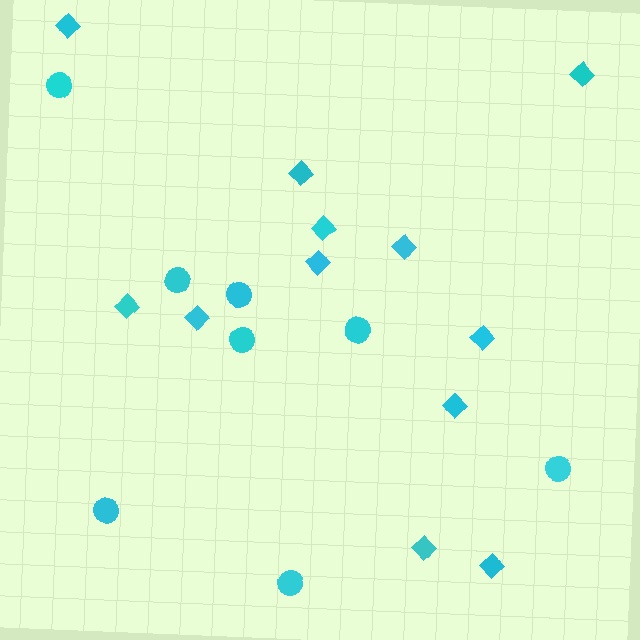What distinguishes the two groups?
There are 2 groups: one group of diamonds (12) and one group of circles (8).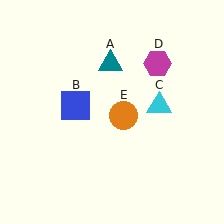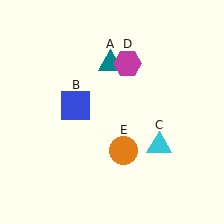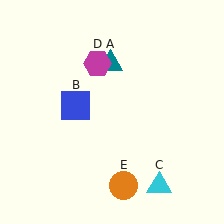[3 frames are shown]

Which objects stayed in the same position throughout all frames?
Teal triangle (object A) and blue square (object B) remained stationary.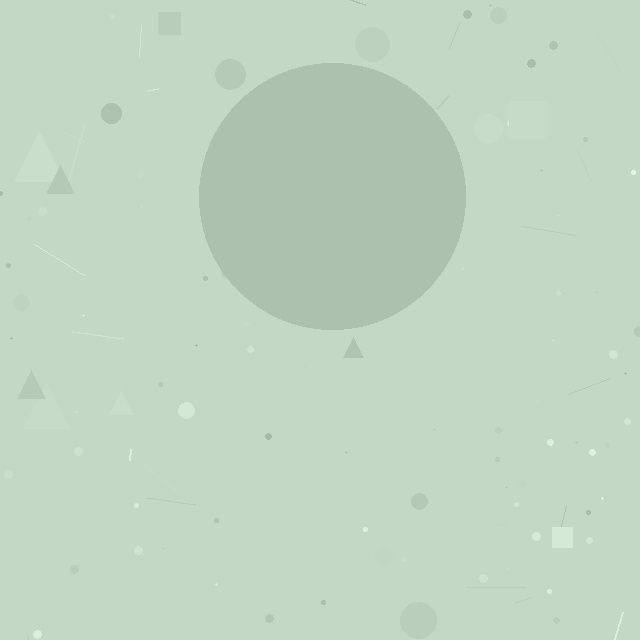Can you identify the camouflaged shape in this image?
The camouflaged shape is a circle.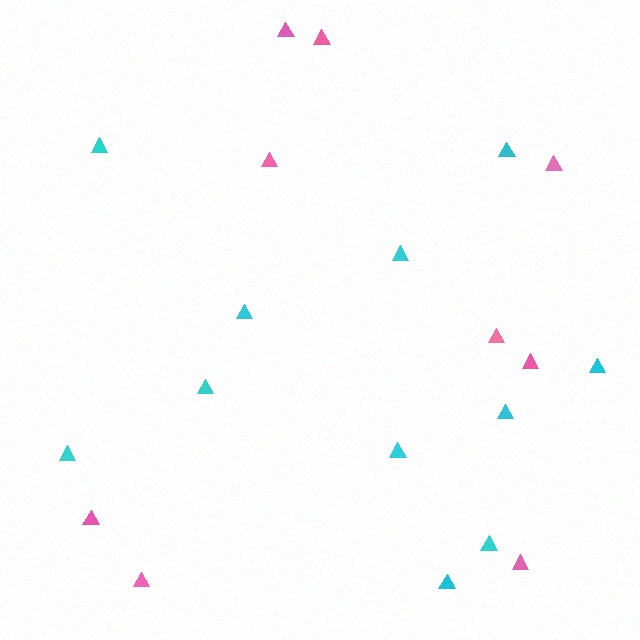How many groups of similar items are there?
There are 2 groups: one group of cyan triangles (11) and one group of pink triangles (9).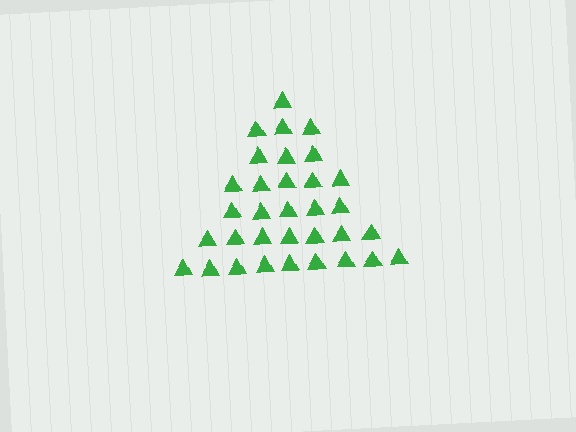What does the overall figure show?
The overall figure shows a triangle.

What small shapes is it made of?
It is made of small triangles.